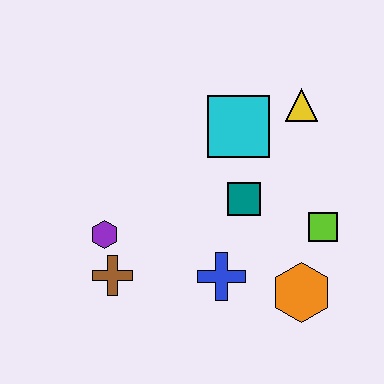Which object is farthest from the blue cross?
The yellow triangle is farthest from the blue cross.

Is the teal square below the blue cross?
No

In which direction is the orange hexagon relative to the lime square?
The orange hexagon is below the lime square.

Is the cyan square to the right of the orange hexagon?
No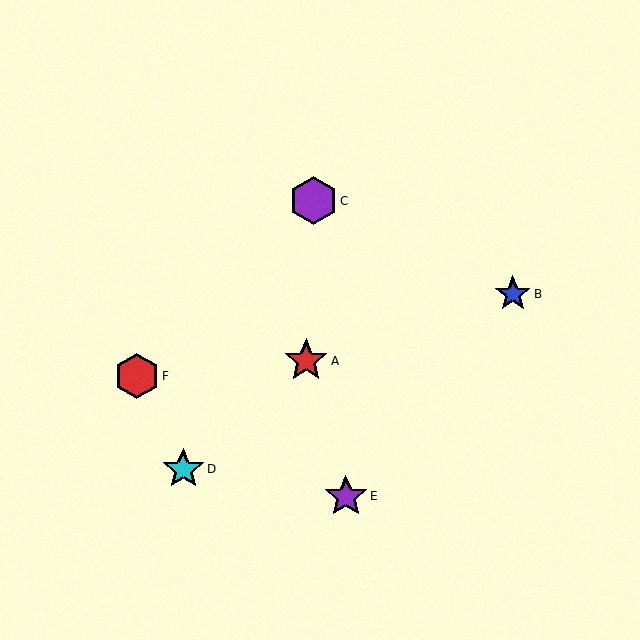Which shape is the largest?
The purple hexagon (labeled C) is the largest.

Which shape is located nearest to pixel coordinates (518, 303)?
The blue star (labeled B) at (513, 294) is nearest to that location.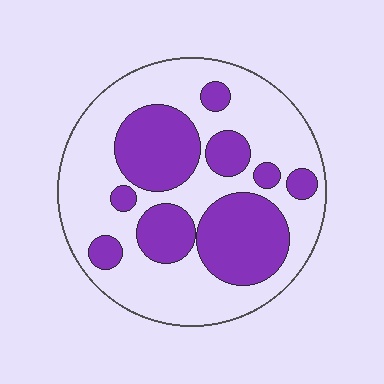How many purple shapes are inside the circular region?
9.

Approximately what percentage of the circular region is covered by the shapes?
Approximately 35%.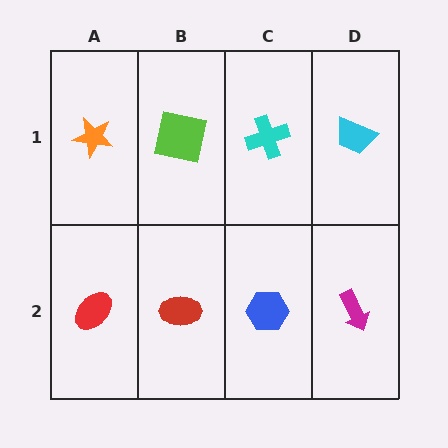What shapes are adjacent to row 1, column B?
A red ellipse (row 2, column B), an orange star (row 1, column A), a cyan cross (row 1, column C).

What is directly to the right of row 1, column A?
A lime square.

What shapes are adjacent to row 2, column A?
An orange star (row 1, column A), a red ellipse (row 2, column B).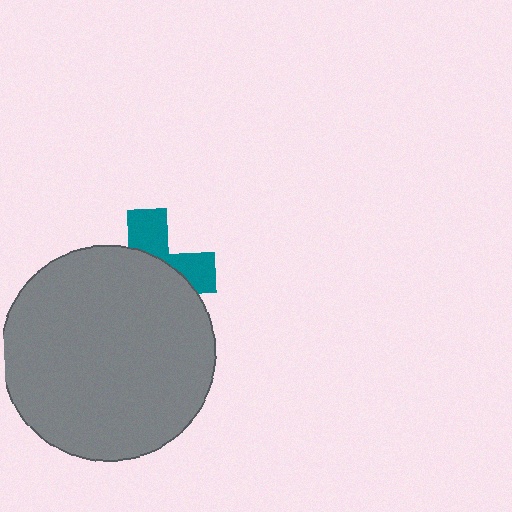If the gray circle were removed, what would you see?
You would see the complete teal cross.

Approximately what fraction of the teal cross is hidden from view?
Roughly 65% of the teal cross is hidden behind the gray circle.